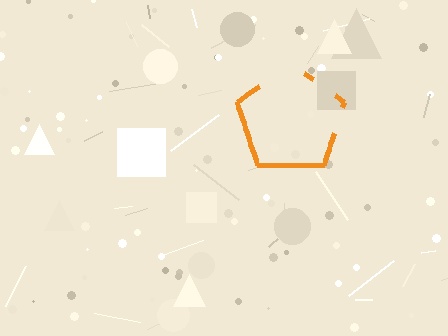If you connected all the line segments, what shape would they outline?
They would outline a pentagon.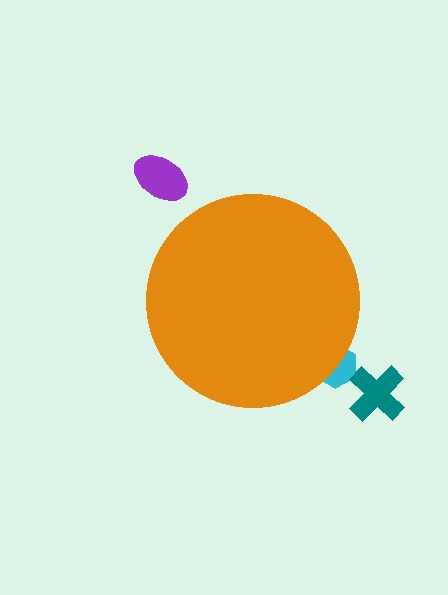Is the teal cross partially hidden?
No, the teal cross is fully visible.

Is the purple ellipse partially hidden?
No, the purple ellipse is fully visible.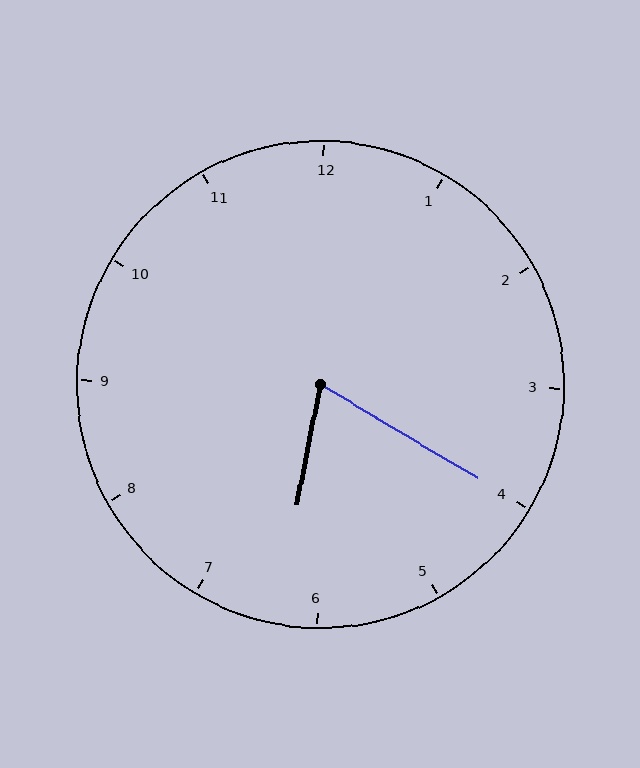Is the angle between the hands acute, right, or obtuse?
It is acute.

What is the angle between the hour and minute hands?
Approximately 70 degrees.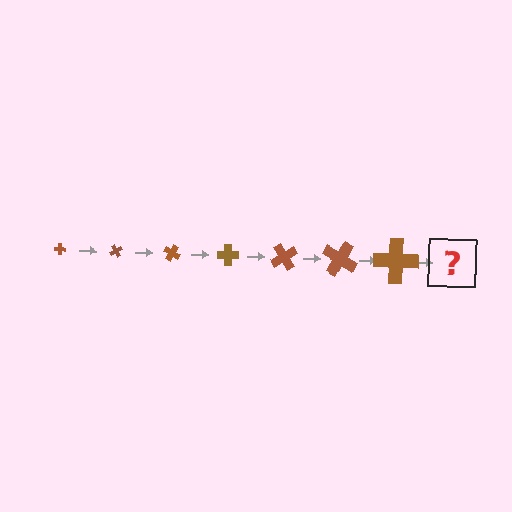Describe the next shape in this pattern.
It should be a cross, larger than the previous one and rotated 420 degrees from the start.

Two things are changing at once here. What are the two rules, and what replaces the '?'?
The two rules are that the cross grows larger each step and it rotates 60 degrees each step. The '?' should be a cross, larger than the previous one and rotated 420 degrees from the start.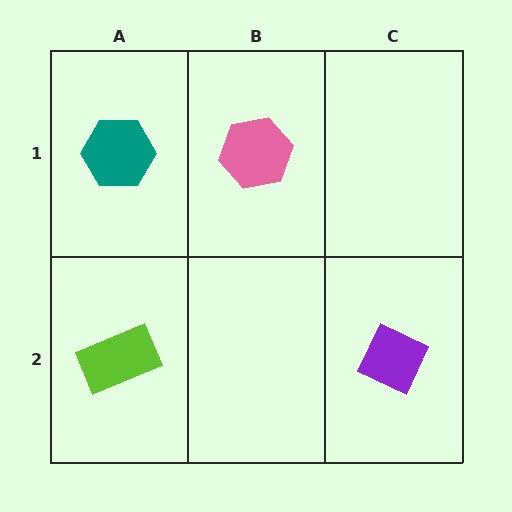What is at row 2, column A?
A lime rectangle.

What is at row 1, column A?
A teal hexagon.